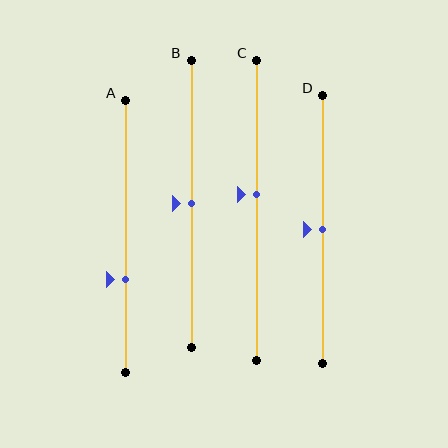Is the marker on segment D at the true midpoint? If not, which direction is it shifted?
Yes, the marker on segment D is at the true midpoint.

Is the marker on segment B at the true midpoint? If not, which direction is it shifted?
Yes, the marker on segment B is at the true midpoint.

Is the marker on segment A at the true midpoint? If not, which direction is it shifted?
No, the marker on segment A is shifted downward by about 16% of the segment length.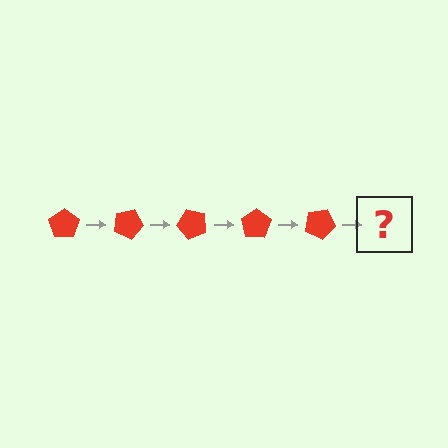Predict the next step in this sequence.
The next step is a red pentagon rotated 125 degrees.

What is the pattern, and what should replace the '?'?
The pattern is that the pentagon rotates 25 degrees each step. The '?' should be a red pentagon rotated 125 degrees.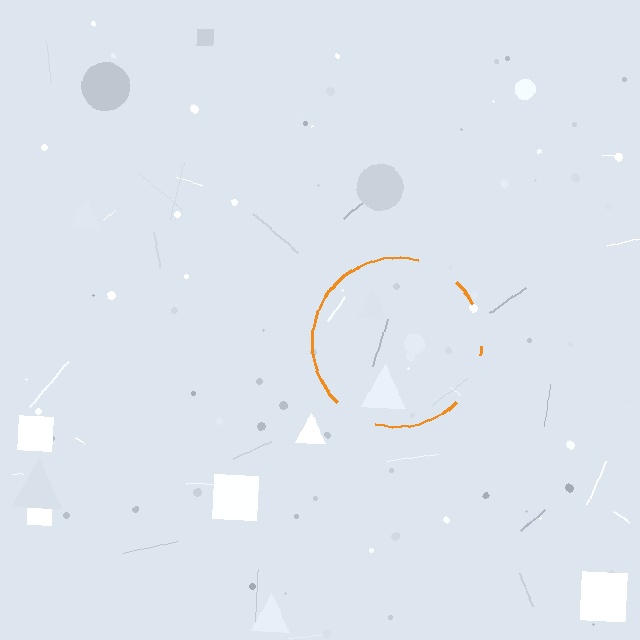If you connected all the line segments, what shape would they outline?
They would outline a circle.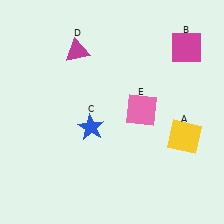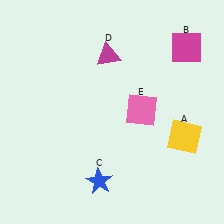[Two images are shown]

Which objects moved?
The objects that moved are: the blue star (C), the magenta triangle (D).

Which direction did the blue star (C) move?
The blue star (C) moved down.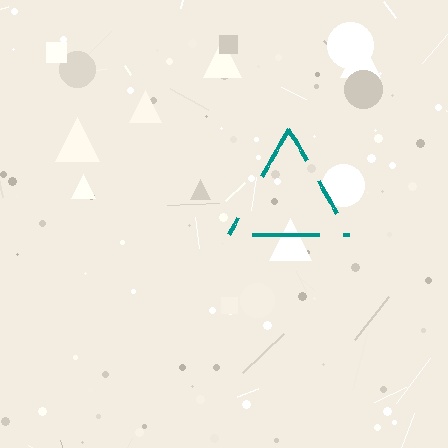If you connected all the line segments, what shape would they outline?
They would outline a triangle.